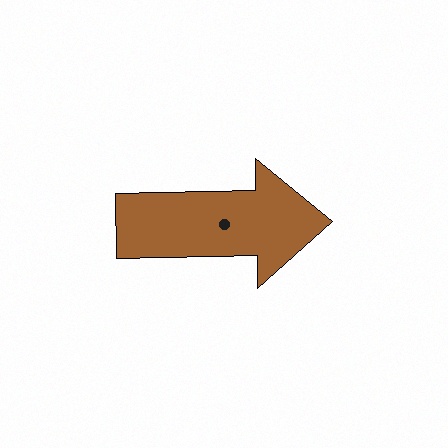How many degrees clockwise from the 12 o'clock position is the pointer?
Approximately 89 degrees.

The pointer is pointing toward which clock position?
Roughly 3 o'clock.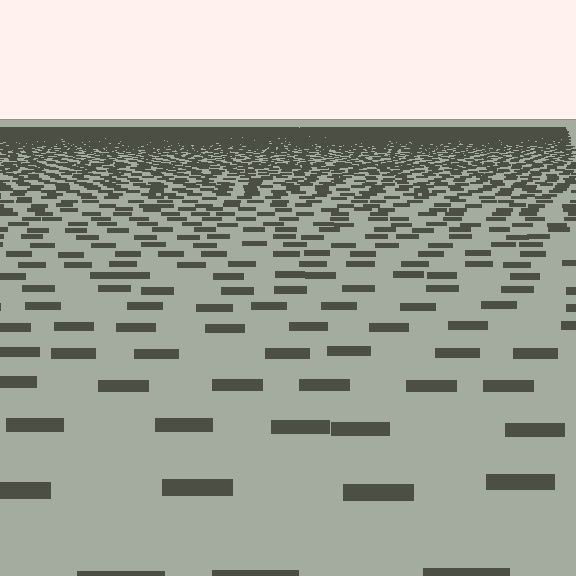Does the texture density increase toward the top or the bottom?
Density increases toward the top.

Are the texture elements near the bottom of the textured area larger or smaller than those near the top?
Larger. Near the bottom, elements are closer to the viewer and appear at a bigger on-screen size.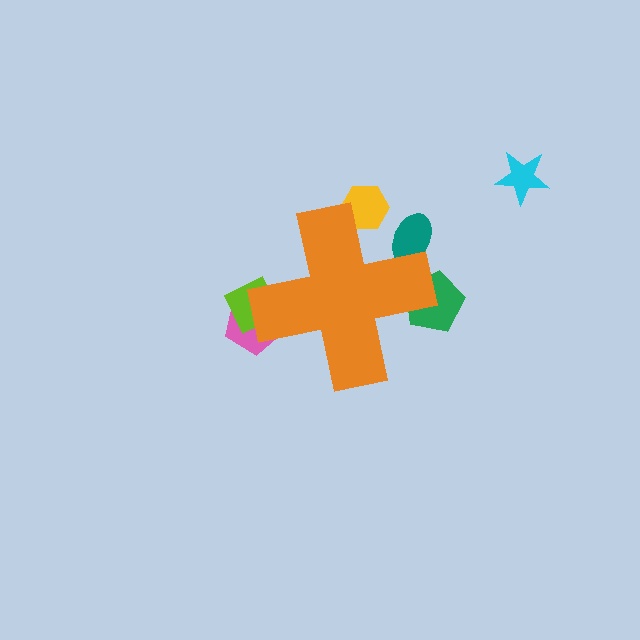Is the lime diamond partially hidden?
Yes, the lime diamond is partially hidden behind the orange cross.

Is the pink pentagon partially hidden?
Yes, the pink pentagon is partially hidden behind the orange cross.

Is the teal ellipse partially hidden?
Yes, the teal ellipse is partially hidden behind the orange cross.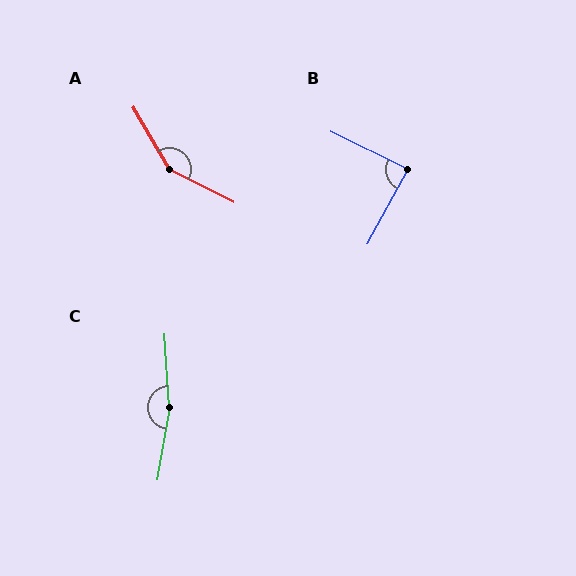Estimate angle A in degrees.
Approximately 147 degrees.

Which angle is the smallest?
B, at approximately 88 degrees.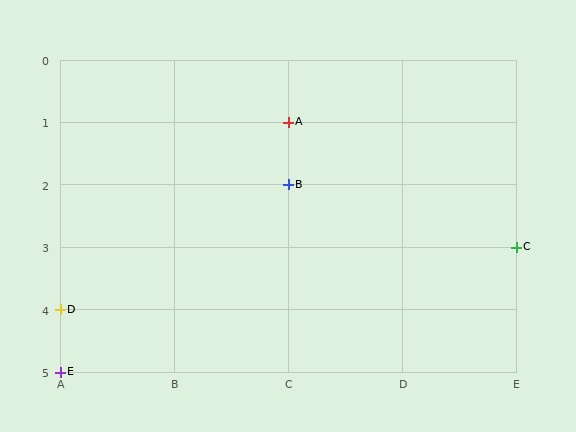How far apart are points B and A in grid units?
Points B and A are 1 row apart.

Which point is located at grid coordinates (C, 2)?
Point B is at (C, 2).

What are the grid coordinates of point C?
Point C is at grid coordinates (E, 3).